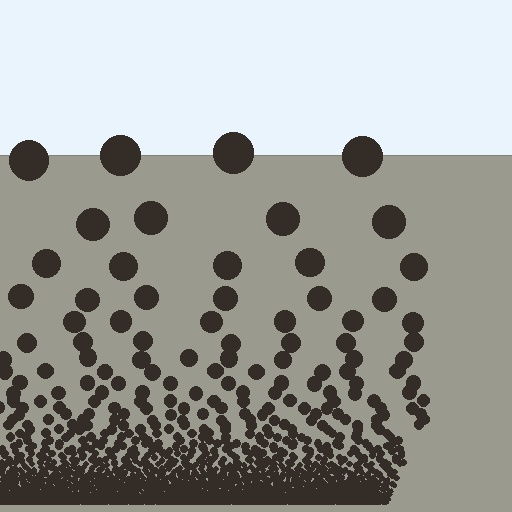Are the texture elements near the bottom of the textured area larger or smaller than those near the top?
Smaller. The gradient is inverted — elements near the bottom are smaller and denser.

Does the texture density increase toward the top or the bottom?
Density increases toward the bottom.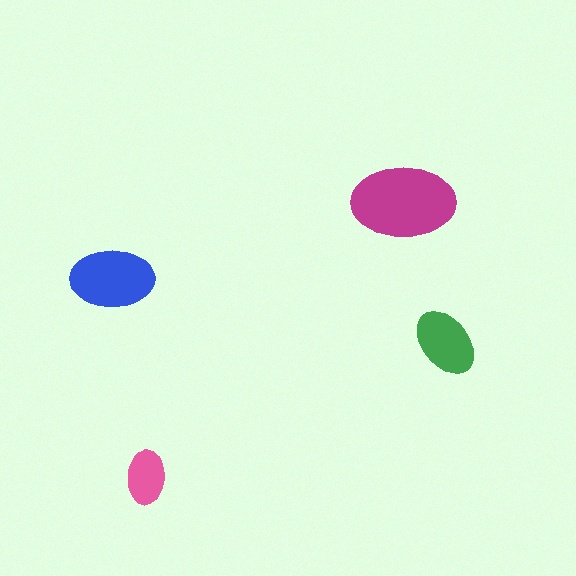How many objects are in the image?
There are 4 objects in the image.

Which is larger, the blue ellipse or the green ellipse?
The blue one.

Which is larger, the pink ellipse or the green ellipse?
The green one.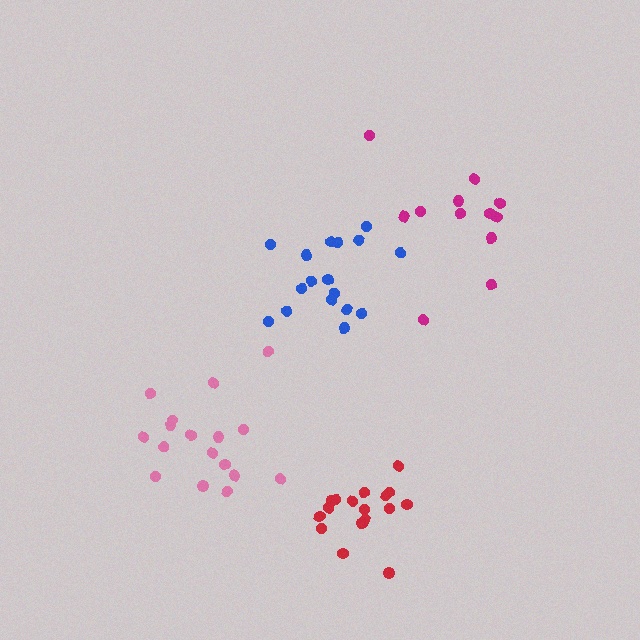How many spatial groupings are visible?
There are 4 spatial groupings.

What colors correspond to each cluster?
The clusters are colored: pink, red, magenta, blue.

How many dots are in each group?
Group 1: 17 dots, Group 2: 18 dots, Group 3: 12 dots, Group 4: 17 dots (64 total).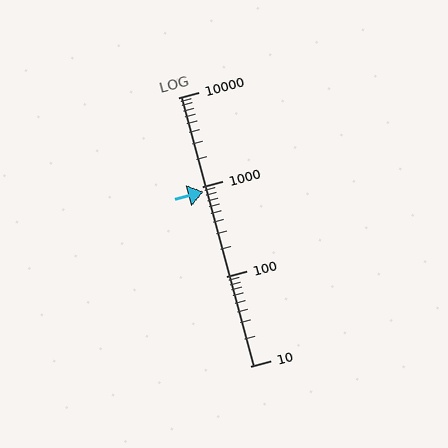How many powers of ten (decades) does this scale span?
The scale spans 3 decades, from 10 to 10000.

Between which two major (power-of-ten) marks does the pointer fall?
The pointer is between 100 and 1000.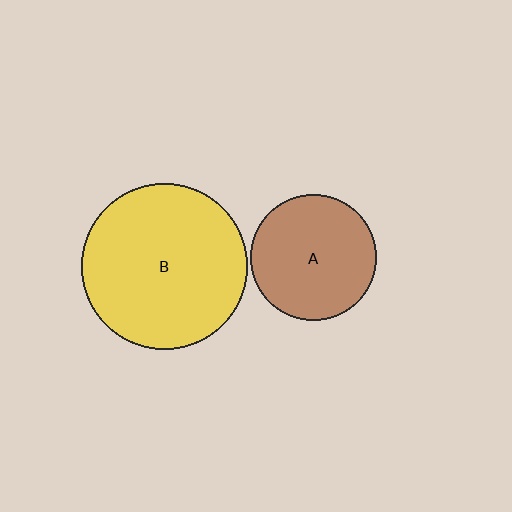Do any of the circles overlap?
No, none of the circles overlap.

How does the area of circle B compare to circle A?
Approximately 1.7 times.